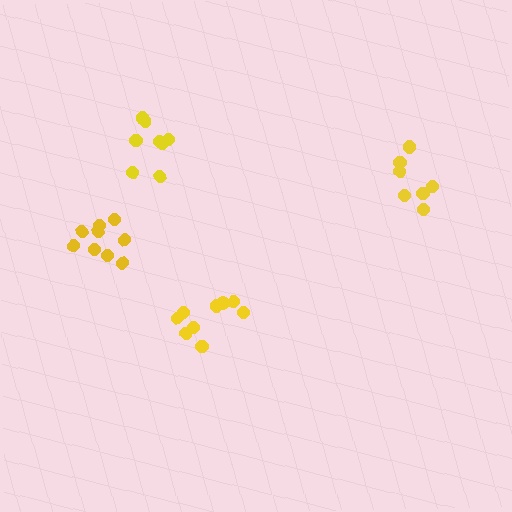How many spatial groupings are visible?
There are 4 spatial groupings.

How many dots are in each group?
Group 1: 9 dots, Group 2: 8 dots, Group 3: 9 dots, Group 4: 7 dots (33 total).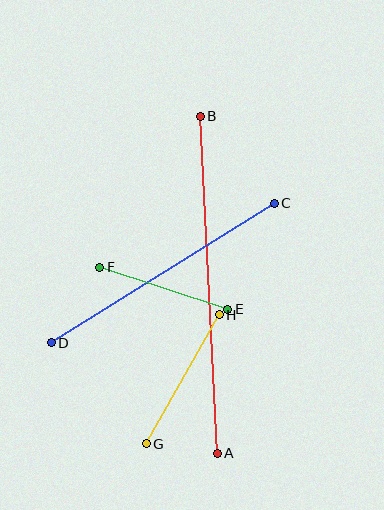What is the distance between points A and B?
The distance is approximately 338 pixels.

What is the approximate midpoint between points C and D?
The midpoint is at approximately (163, 273) pixels.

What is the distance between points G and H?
The distance is approximately 149 pixels.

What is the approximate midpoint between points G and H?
The midpoint is at approximately (183, 379) pixels.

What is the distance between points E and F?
The distance is approximately 135 pixels.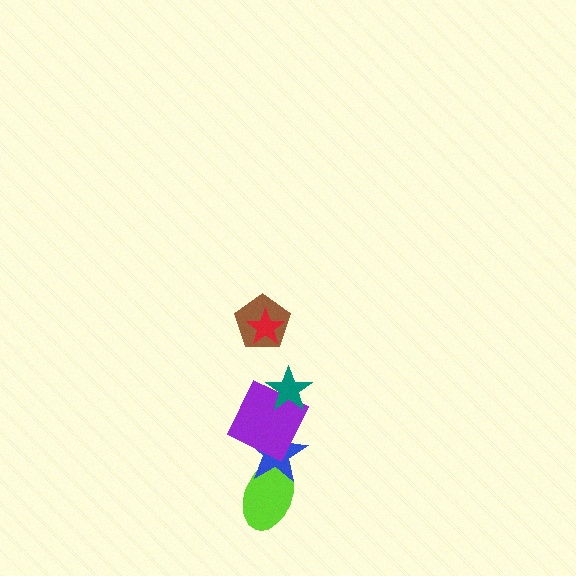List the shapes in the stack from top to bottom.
From top to bottom: the red star, the brown pentagon, the teal star, the purple square, the blue star, the lime ellipse.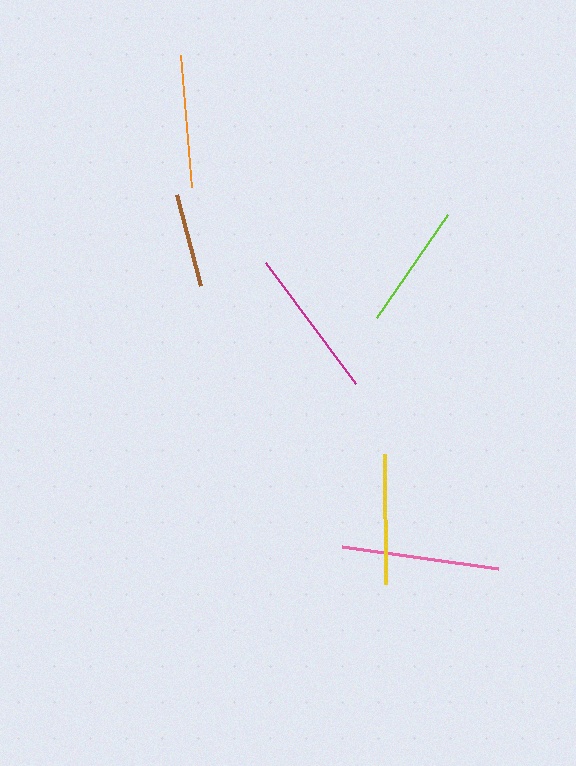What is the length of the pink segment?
The pink segment is approximately 158 pixels long.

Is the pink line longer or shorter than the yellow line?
The pink line is longer than the yellow line.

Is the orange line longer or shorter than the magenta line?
The magenta line is longer than the orange line.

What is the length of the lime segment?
The lime segment is approximately 126 pixels long.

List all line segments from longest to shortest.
From longest to shortest: pink, magenta, orange, yellow, lime, brown.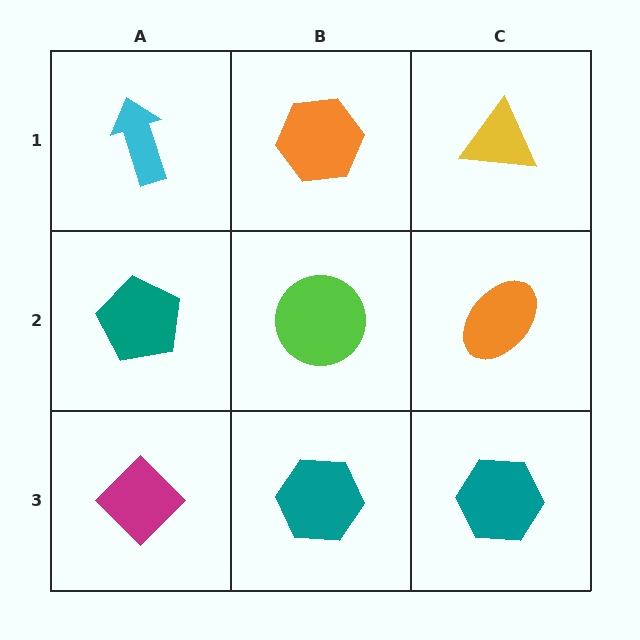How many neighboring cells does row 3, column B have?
3.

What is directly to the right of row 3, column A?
A teal hexagon.